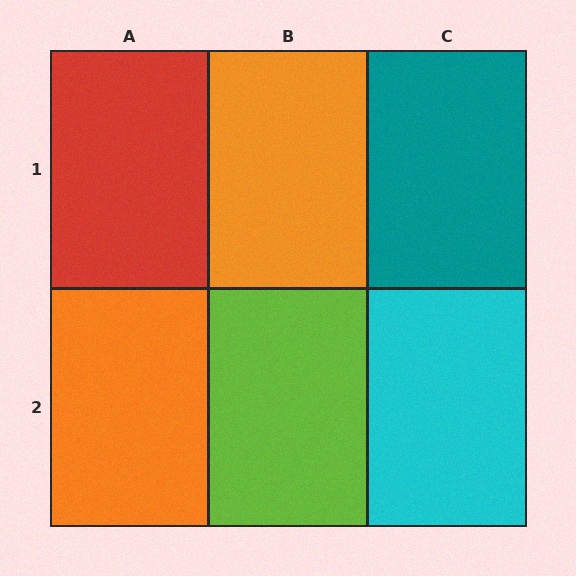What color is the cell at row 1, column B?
Orange.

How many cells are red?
1 cell is red.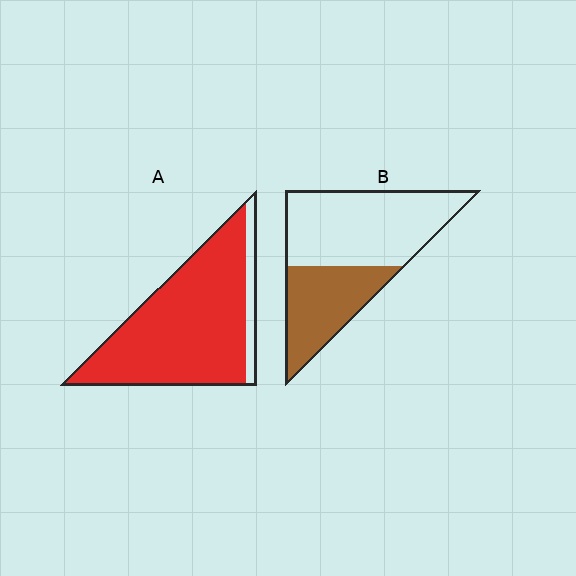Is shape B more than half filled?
No.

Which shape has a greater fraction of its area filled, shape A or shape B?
Shape A.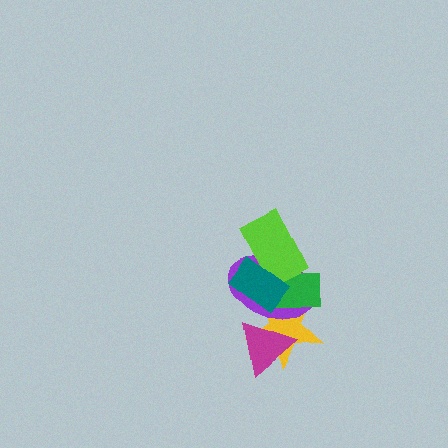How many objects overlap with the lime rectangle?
3 objects overlap with the lime rectangle.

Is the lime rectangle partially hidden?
Yes, it is partially covered by another shape.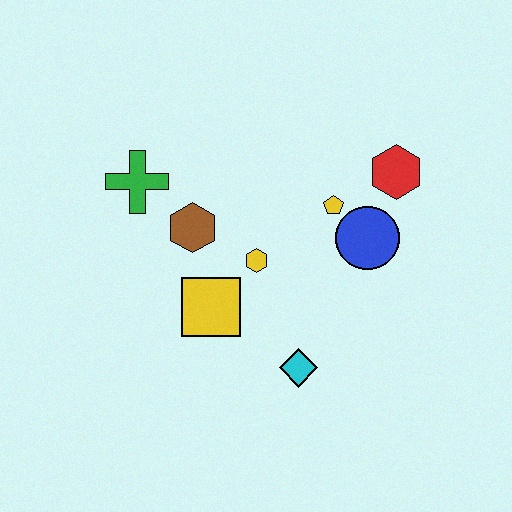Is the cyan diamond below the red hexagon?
Yes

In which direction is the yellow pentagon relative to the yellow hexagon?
The yellow pentagon is to the right of the yellow hexagon.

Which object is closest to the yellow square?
The yellow hexagon is closest to the yellow square.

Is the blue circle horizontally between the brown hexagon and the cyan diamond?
No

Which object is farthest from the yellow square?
The red hexagon is farthest from the yellow square.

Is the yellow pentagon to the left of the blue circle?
Yes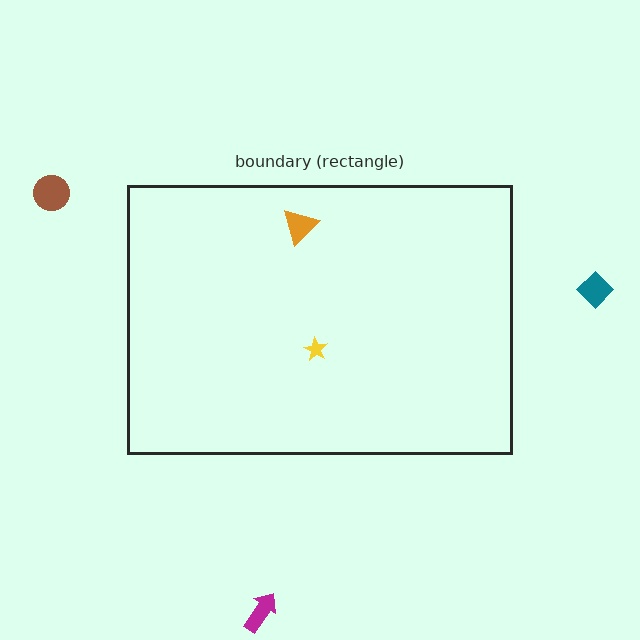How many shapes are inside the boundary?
2 inside, 3 outside.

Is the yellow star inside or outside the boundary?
Inside.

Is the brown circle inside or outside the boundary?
Outside.